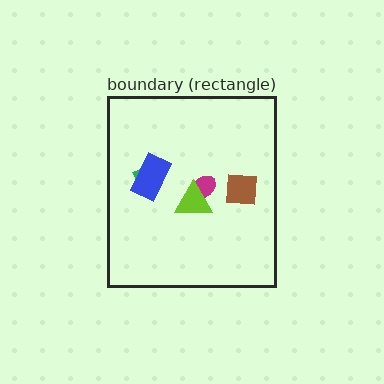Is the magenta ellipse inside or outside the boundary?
Inside.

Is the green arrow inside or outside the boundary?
Inside.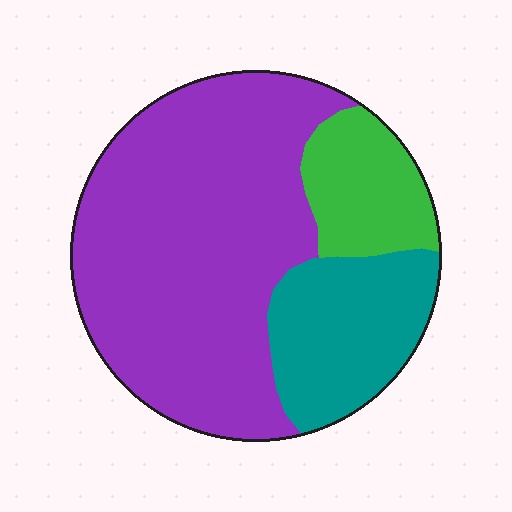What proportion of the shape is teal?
Teal takes up about one fifth (1/5) of the shape.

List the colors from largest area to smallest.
From largest to smallest: purple, teal, green.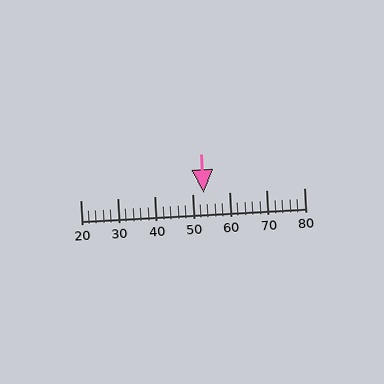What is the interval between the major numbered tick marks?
The major tick marks are spaced 10 units apart.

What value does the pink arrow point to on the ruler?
The pink arrow points to approximately 53.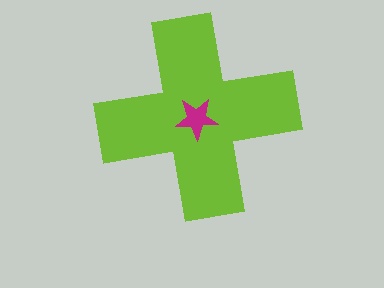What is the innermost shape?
The magenta star.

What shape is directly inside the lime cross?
The magenta star.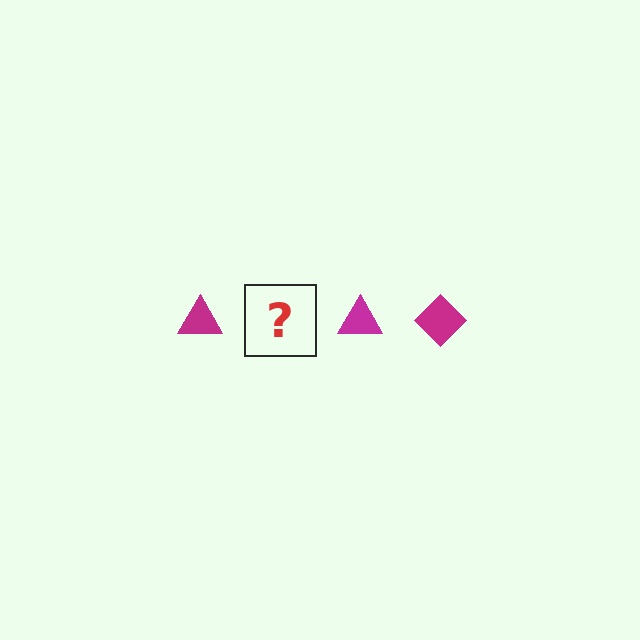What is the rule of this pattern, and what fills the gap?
The rule is that the pattern cycles through triangle, diamond shapes in magenta. The gap should be filled with a magenta diamond.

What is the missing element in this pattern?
The missing element is a magenta diamond.